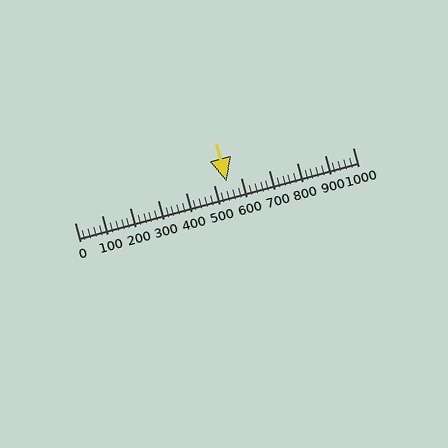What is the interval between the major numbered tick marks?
The major tick marks are spaced 100 units apart.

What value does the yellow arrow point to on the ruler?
The yellow arrow points to approximately 547.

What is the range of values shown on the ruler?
The ruler shows values from 0 to 1000.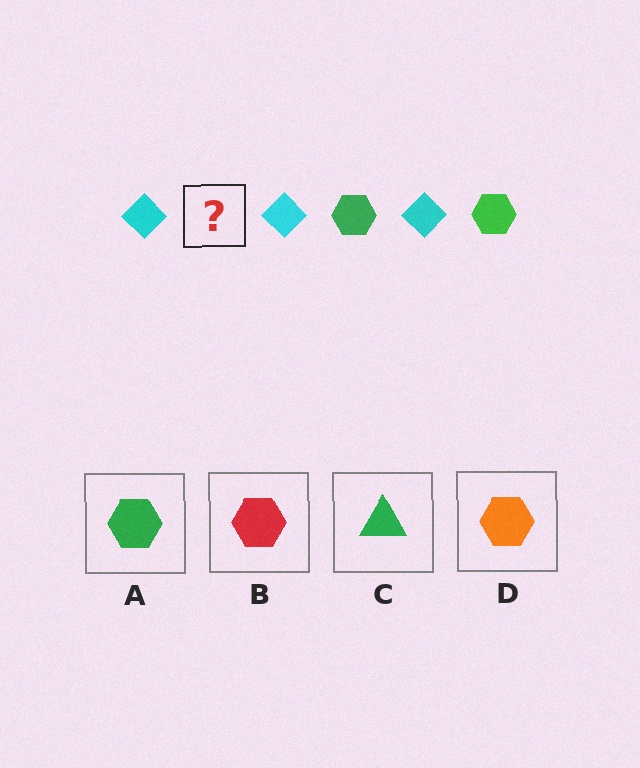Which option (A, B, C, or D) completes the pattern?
A.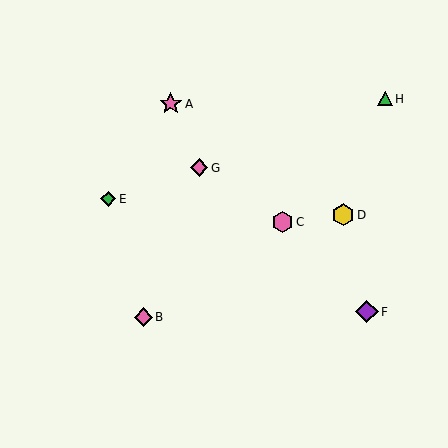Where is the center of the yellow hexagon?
The center of the yellow hexagon is at (343, 215).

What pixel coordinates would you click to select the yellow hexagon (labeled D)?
Click at (343, 215) to select the yellow hexagon D.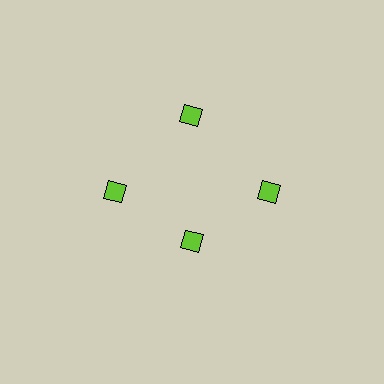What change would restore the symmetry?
The symmetry would be restored by moving it outward, back onto the ring so that all 4 diamonds sit at equal angles and equal distance from the center.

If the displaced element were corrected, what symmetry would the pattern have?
It would have 4-fold rotational symmetry — the pattern would map onto itself every 90 degrees.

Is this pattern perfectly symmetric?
No. The 4 lime diamonds are arranged in a ring, but one element near the 6 o'clock position is pulled inward toward the center, breaking the 4-fold rotational symmetry.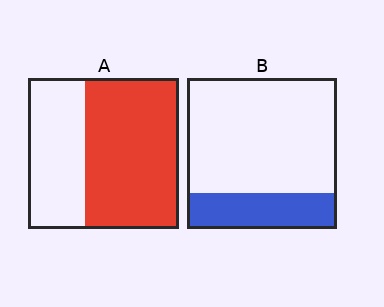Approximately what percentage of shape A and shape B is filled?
A is approximately 60% and B is approximately 25%.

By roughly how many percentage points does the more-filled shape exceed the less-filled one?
By roughly 40 percentage points (A over B).